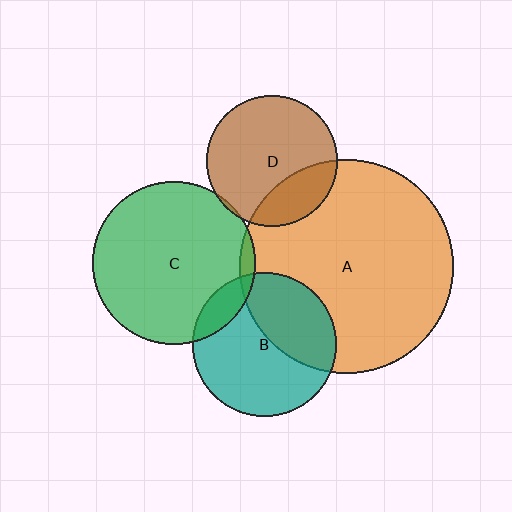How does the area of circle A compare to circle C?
Approximately 1.7 times.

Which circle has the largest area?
Circle A (orange).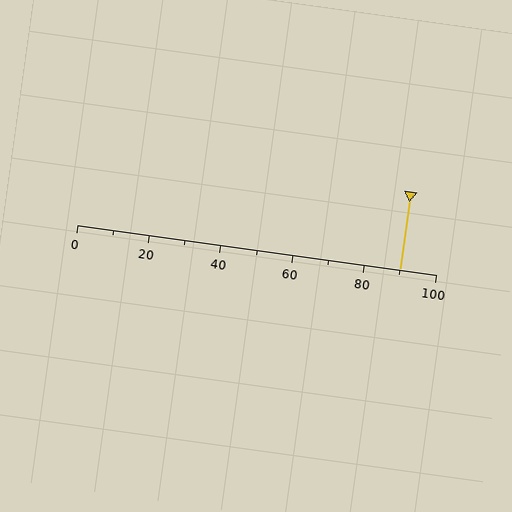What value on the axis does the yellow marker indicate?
The marker indicates approximately 90.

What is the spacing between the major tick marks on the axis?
The major ticks are spaced 20 apart.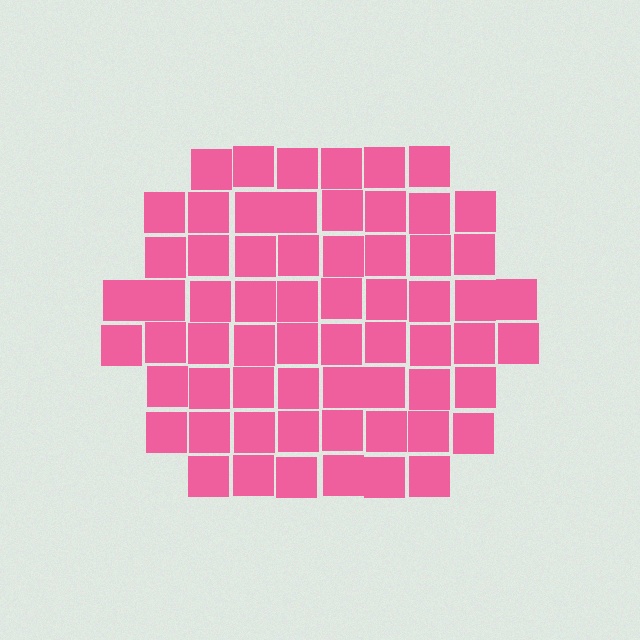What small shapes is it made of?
It is made of small squares.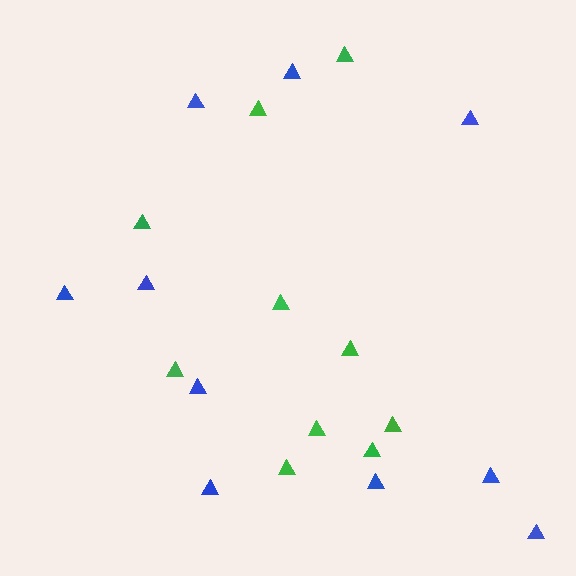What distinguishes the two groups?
There are 2 groups: one group of blue triangles (10) and one group of green triangles (10).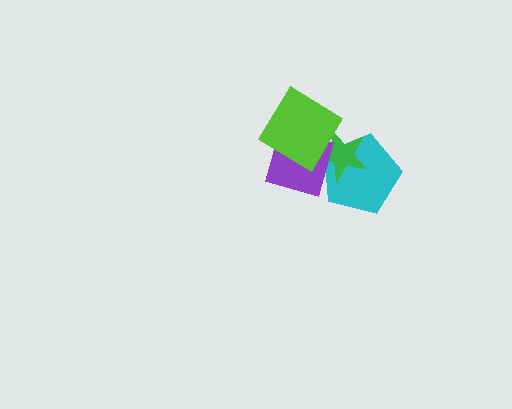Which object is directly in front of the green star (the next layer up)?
The purple diamond is directly in front of the green star.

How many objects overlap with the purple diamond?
3 objects overlap with the purple diamond.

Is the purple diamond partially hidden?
Yes, it is partially covered by another shape.